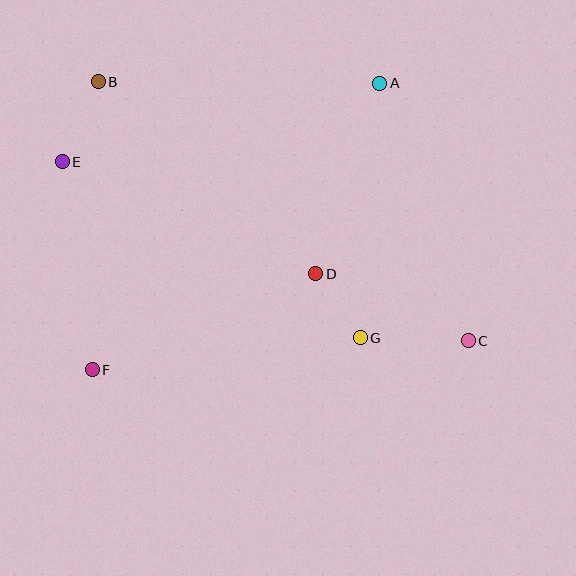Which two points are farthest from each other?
Points B and C are farthest from each other.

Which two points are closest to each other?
Points D and G are closest to each other.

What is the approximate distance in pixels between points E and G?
The distance between E and G is approximately 346 pixels.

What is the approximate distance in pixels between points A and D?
The distance between A and D is approximately 201 pixels.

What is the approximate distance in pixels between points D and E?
The distance between D and E is approximately 277 pixels.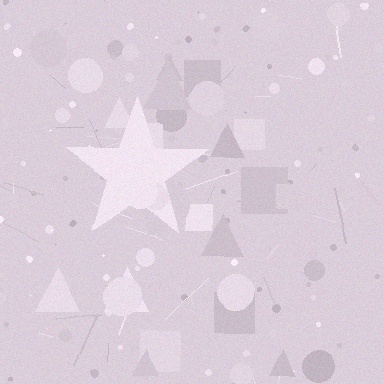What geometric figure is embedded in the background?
A star is embedded in the background.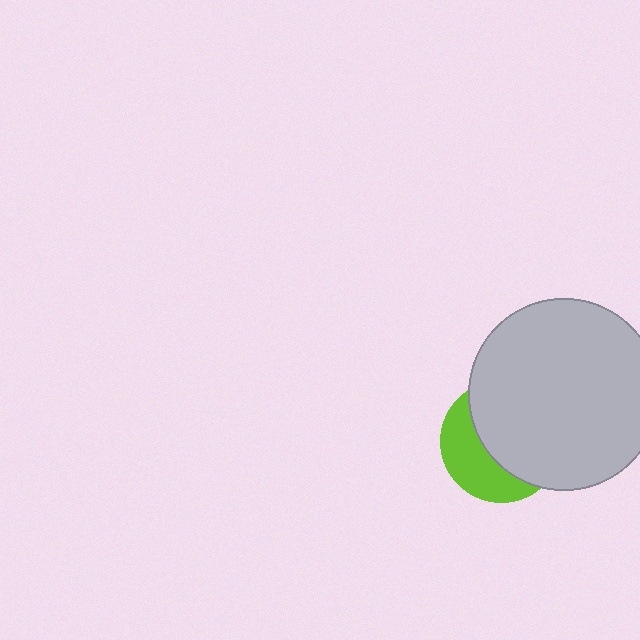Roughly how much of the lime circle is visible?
A small part of it is visible (roughly 39%).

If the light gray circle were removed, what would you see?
You would see the complete lime circle.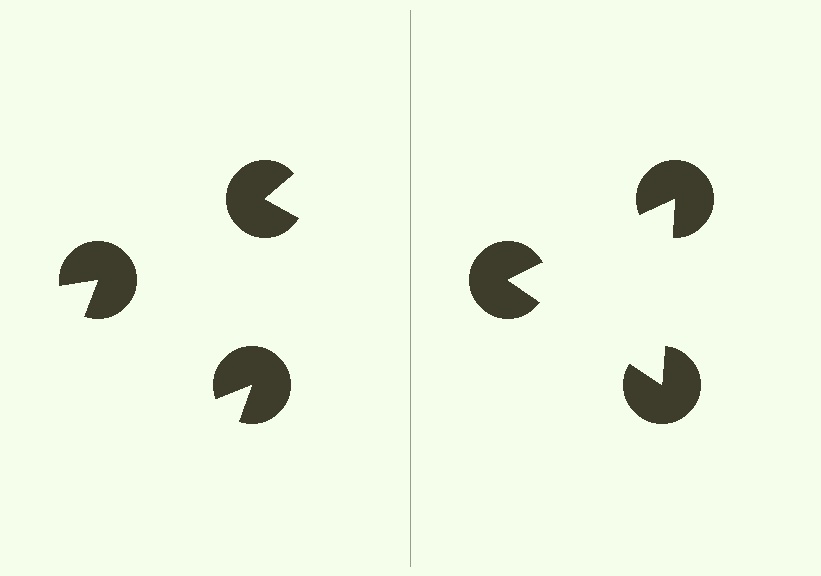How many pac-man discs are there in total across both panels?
6 — 3 on each side.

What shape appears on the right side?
An illusory triangle.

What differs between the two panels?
The pac-man discs are positioned identically on both sides; only the wedge orientations differ. On the right they align to a triangle; on the left they are misaligned.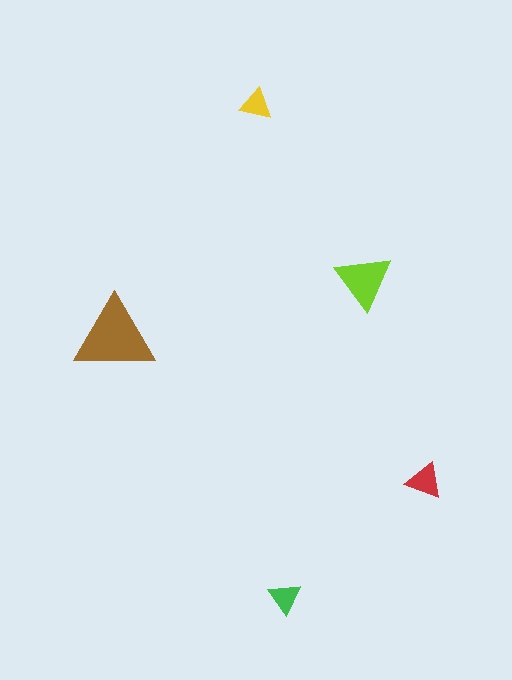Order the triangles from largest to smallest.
the brown one, the lime one, the red one, the green one, the yellow one.